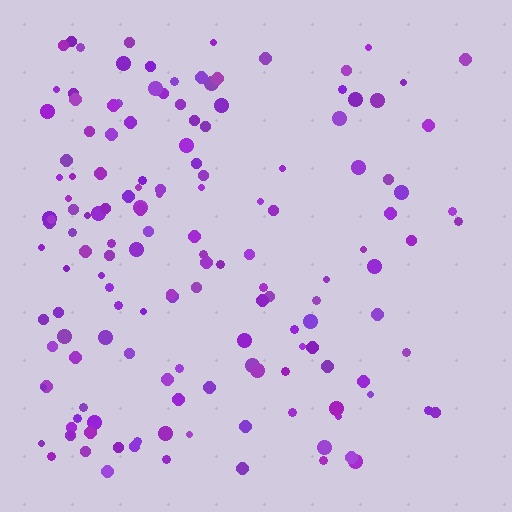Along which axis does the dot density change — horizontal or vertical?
Horizontal.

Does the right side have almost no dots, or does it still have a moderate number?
Still a moderate number, just noticeably fewer than the left.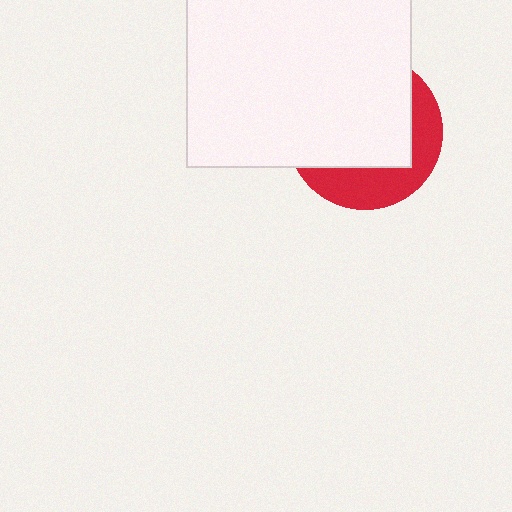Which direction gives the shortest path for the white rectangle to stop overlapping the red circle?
Moving toward the upper-left gives the shortest separation.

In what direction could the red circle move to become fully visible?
The red circle could move toward the lower-right. That would shift it out from behind the white rectangle entirely.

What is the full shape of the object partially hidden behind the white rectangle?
The partially hidden object is a red circle.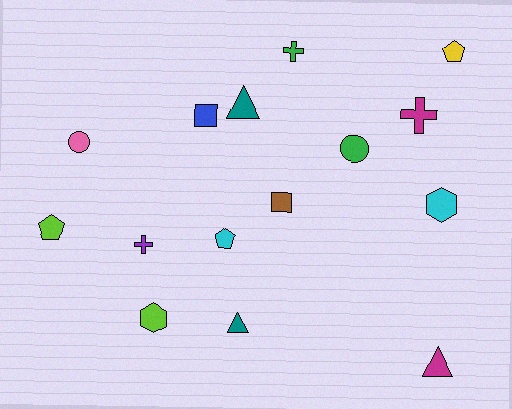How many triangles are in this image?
There are 3 triangles.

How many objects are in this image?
There are 15 objects.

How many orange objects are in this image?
There are no orange objects.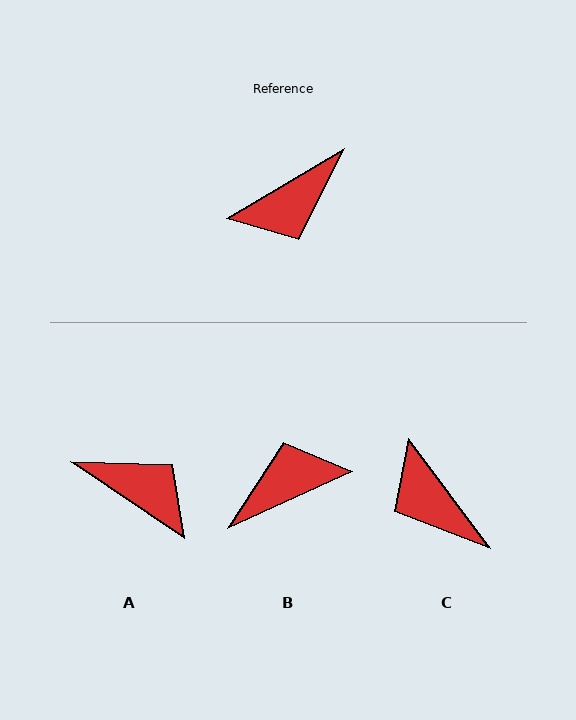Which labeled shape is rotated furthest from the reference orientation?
B, about 174 degrees away.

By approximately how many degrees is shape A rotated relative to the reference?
Approximately 115 degrees counter-clockwise.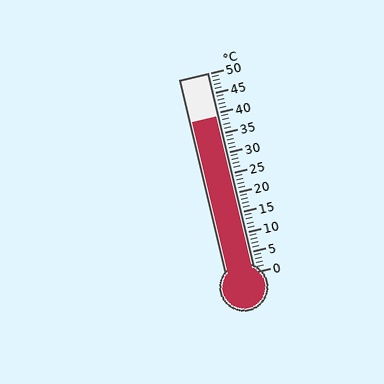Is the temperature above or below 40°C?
The temperature is below 40°C.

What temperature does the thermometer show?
The thermometer shows approximately 39°C.